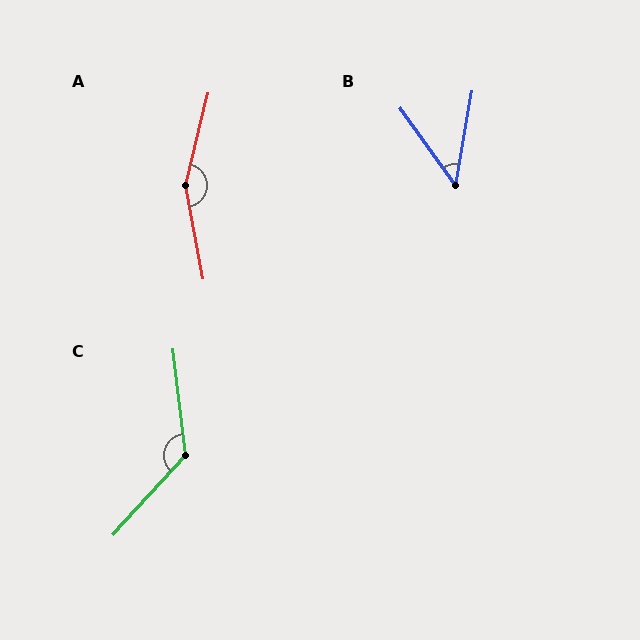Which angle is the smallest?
B, at approximately 46 degrees.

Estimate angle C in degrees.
Approximately 131 degrees.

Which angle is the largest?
A, at approximately 155 degrees.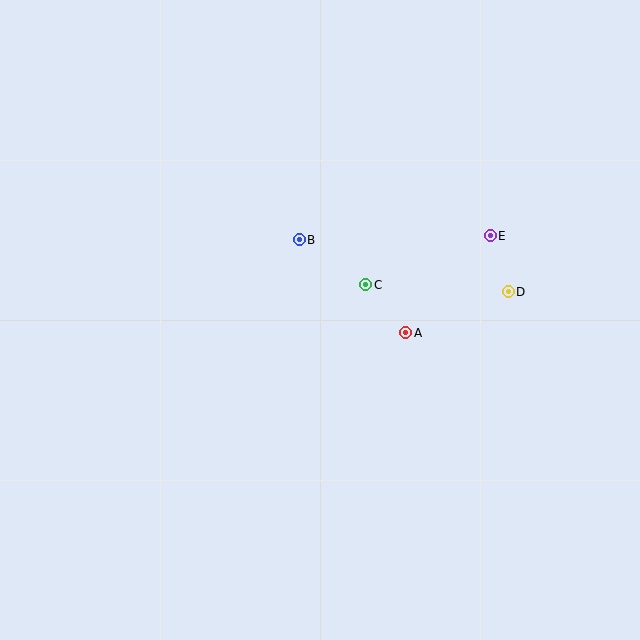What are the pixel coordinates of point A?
Point A is at (406, 333).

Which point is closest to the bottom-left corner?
Point B is closest to the bottom-left corner.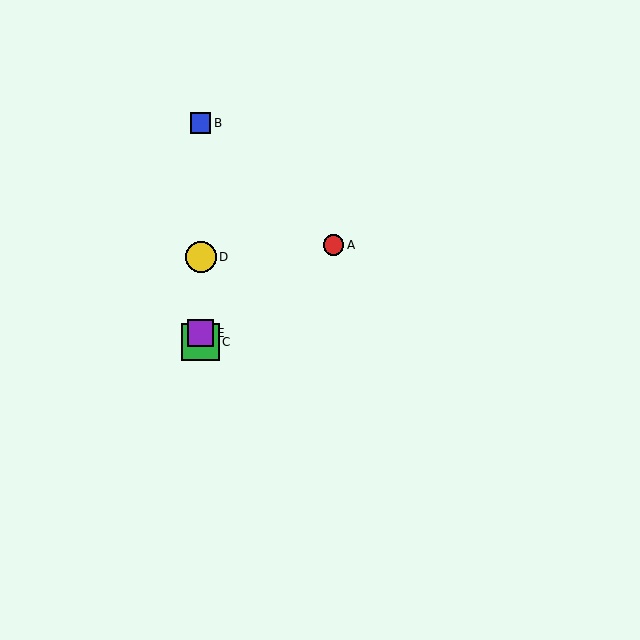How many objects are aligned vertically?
4 objects (B, C, D, E) are aligned vertically.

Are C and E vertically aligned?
Yes, both are at x≈201.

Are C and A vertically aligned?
No, C is at x≈201 and A is at x≈334.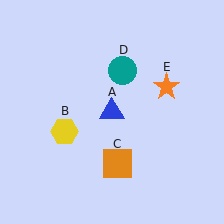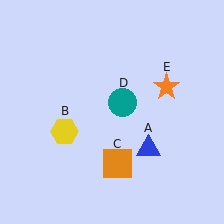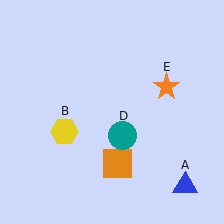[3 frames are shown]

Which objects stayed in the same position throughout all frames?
Yellow hexagon (object B) and orange square (object C) and orange star (object E) remained stationary.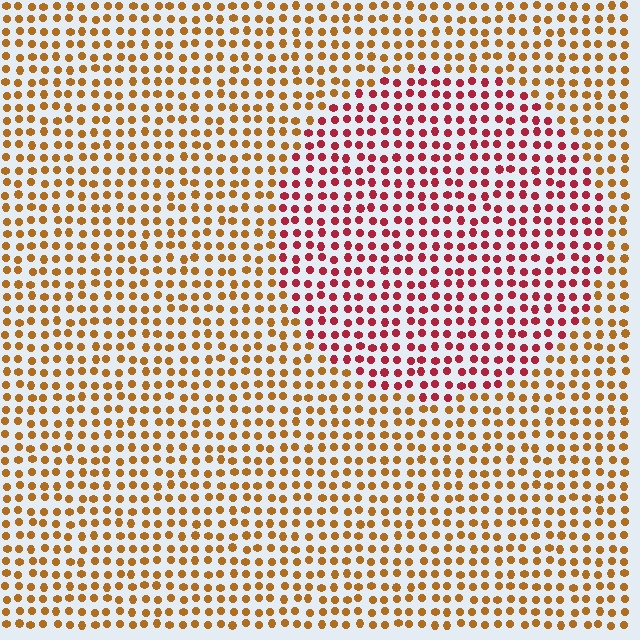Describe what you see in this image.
The image is filled with small brown elements in a uniform arrangement. A circle-shaped region is visible where the elements are tinted to a slightly different hue, forming a subtle color boundary.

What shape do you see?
I see a circle.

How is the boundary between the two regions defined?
The boundary is defined purely by a slight shift in hue (about 44 degrees). Spacing, size, and orientation are identical on both sides.